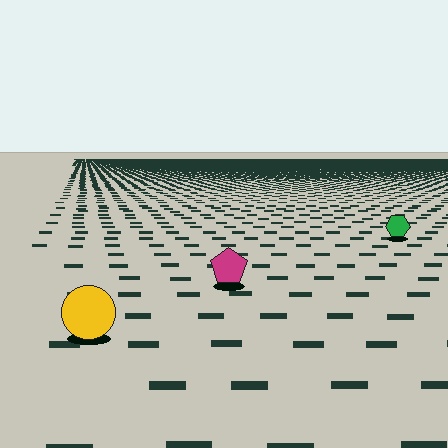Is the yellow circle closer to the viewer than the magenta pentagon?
Yes. The yellow circle is closer — you can tell from the texture gradient: the ground texture is coarser near it.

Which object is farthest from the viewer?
The green hexagon is farthest from the viewer. It appears smaller and the ground texture around it is denser.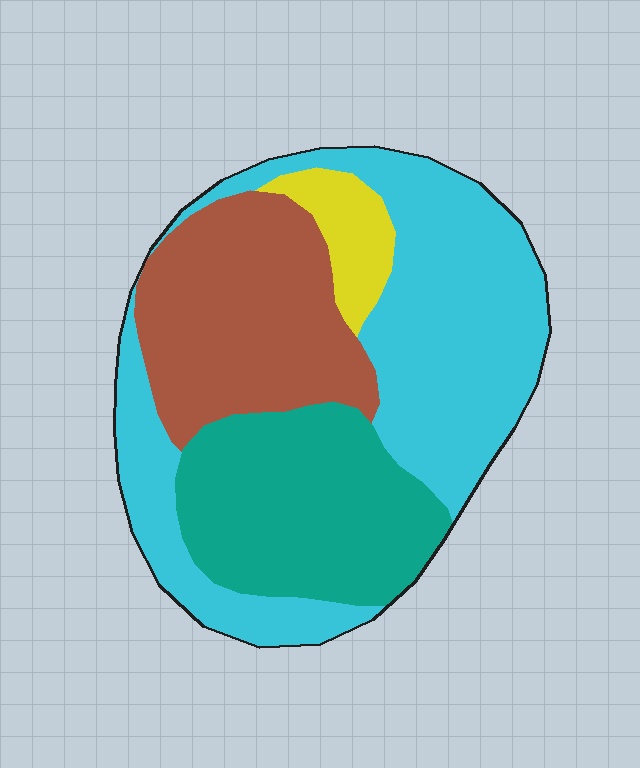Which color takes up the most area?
Cyan, at roughly 45%.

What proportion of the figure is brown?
Brown covers about 25% of the figure.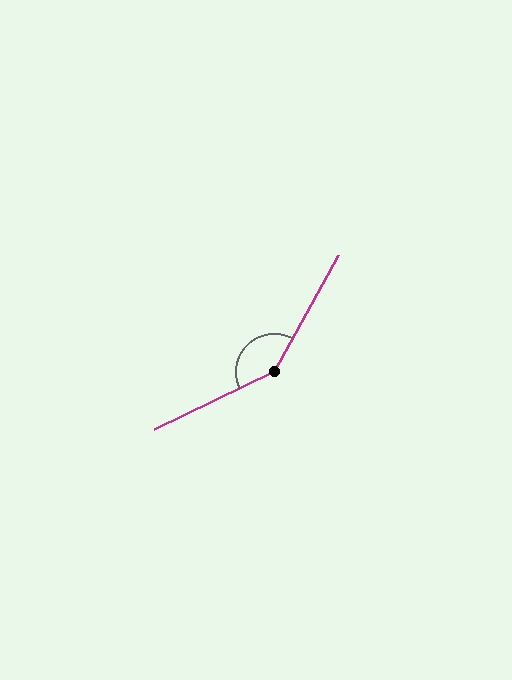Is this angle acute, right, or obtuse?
It is obtuse.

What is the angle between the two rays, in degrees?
Approximately 144 degrees.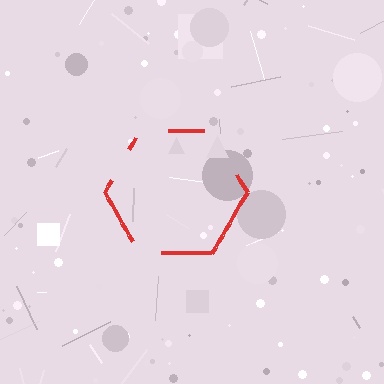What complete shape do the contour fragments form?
The contour fragments form a hexagon.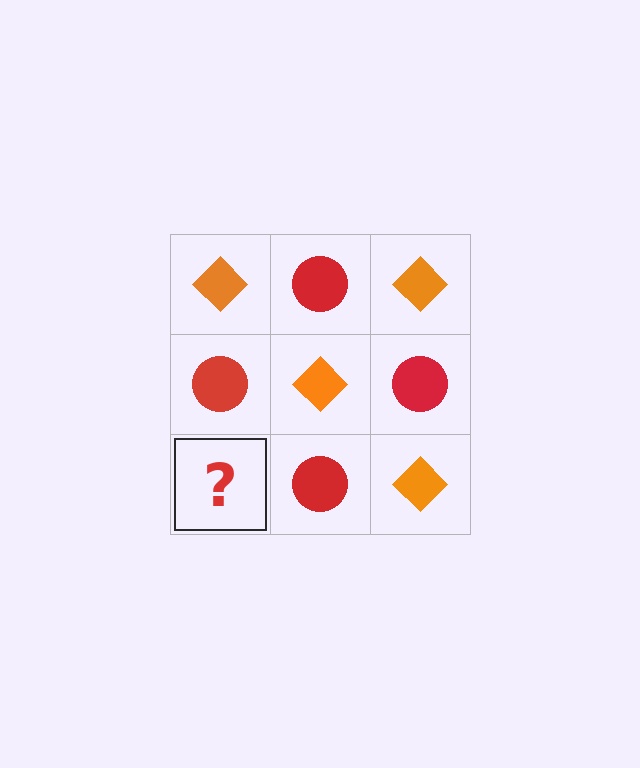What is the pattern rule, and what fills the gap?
The rule is that it alternates orange diamond and red circle in a checkerboard pattern. The gap should be filled with an orange diamond.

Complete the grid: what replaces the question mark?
The question mark should be replaced with an orange diamond.